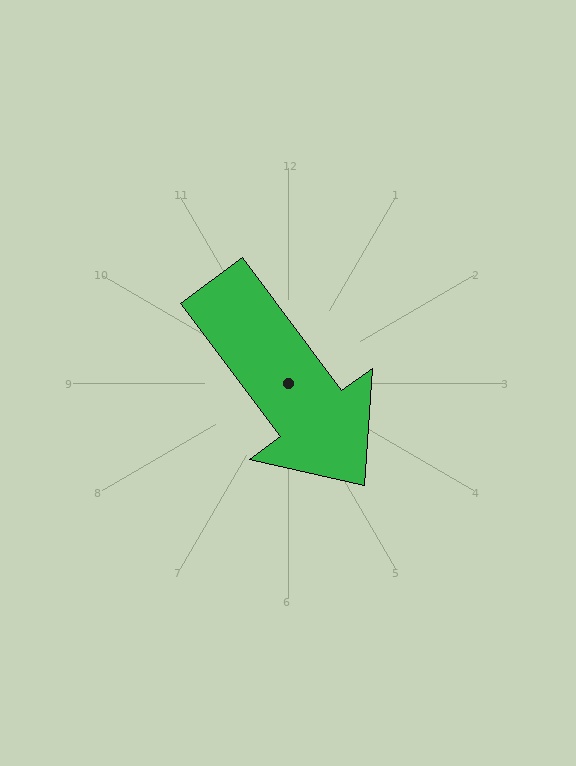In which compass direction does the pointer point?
Southeast.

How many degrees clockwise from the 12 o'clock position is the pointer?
Approximately 143 degrees.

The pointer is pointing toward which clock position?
Roughly 5 o'clock.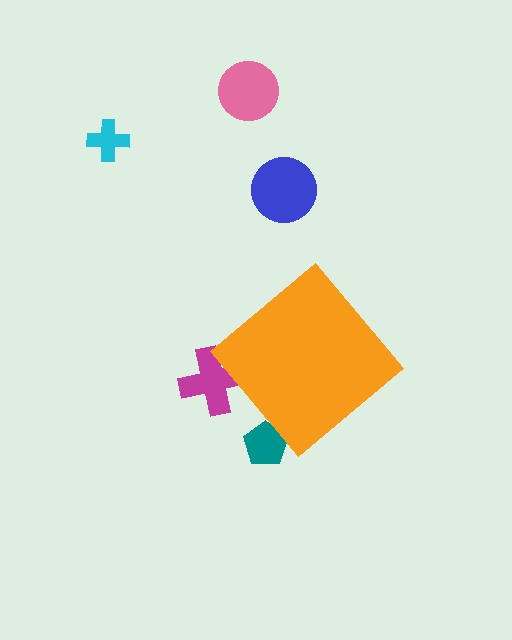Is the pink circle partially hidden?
No, the pink circle is fully visible.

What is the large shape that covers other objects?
An orange diamond.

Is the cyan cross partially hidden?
No, the cyan cross is fully visible.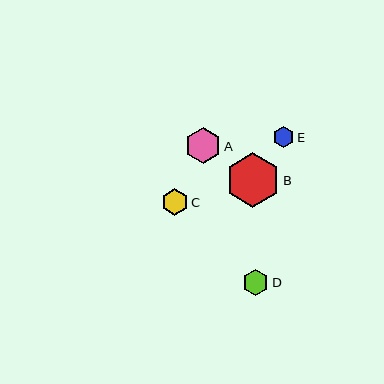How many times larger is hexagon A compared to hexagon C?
Hexagon A is approximately 1.3 times the size of hexagon C.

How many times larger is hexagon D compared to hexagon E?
Hexagon D is approximately 1.2 times the size of hexagon E.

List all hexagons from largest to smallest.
From largest to smallest: B, A, C, D, E.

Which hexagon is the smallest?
Hexagon E is the smallest with a size of approximately 21 pixels.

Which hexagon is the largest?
Hexagon B is the largest with a size of approximately 55 pixels.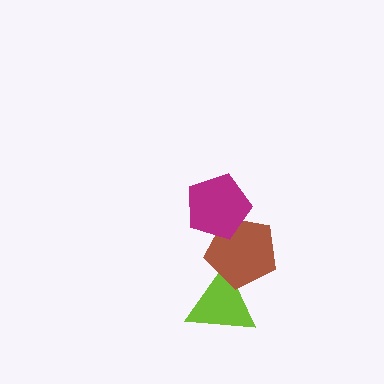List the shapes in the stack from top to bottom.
From top to bottom: the magenta pentagon, the brown pentagon, the lime triangle.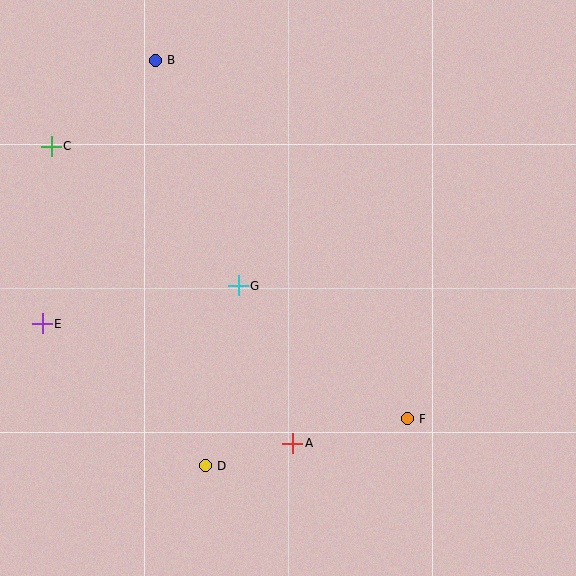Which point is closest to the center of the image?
Point G at (238, 286) is closest to the center.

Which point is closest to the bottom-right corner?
Point F is closest to the bottom-right corner.